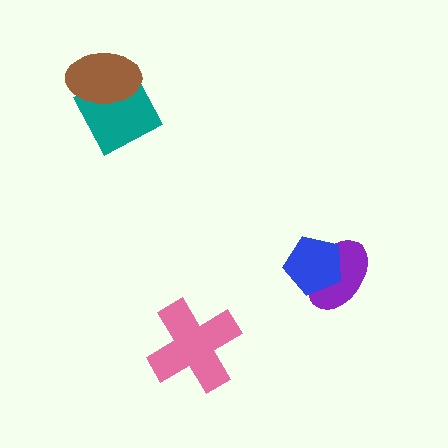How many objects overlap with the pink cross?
0 objects overlap with the pink cross.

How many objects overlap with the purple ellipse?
1 object overlaps with the purple ellipse.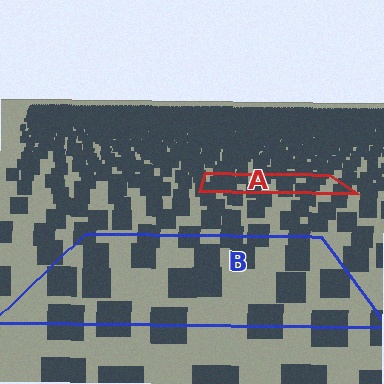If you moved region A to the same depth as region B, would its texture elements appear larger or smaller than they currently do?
They would appear larger. At a closer depth, the same texture elements are projected at a bigger on-screen size.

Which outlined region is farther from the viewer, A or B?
Region A is farther from the viewer — the texture elements inside it appear smaller and more densely packed.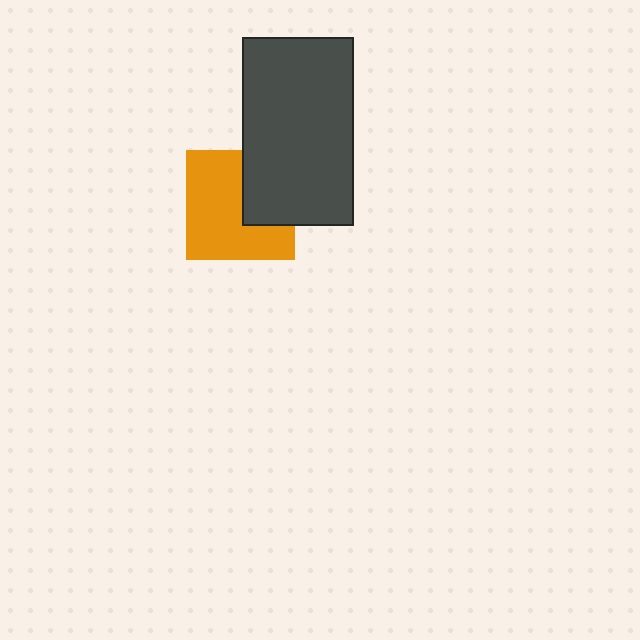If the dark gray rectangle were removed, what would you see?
You would see the complete orange square.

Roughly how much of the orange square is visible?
Most of it is visible (roughly 66%).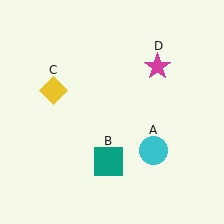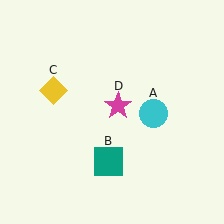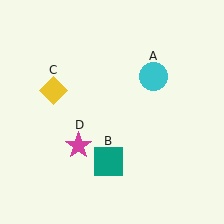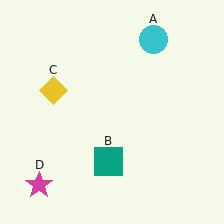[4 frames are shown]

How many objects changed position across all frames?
2 objects changed position: cyan circle (object A), magenta star (object D).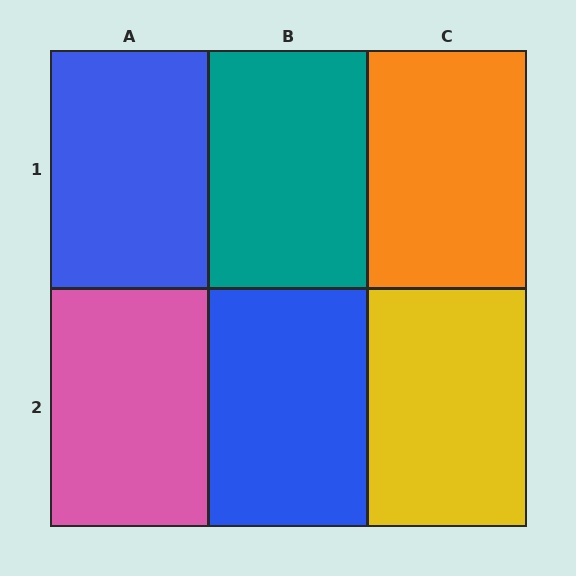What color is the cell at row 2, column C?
Yellow.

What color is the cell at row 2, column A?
Pink.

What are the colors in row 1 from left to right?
Blue, teal, orange.